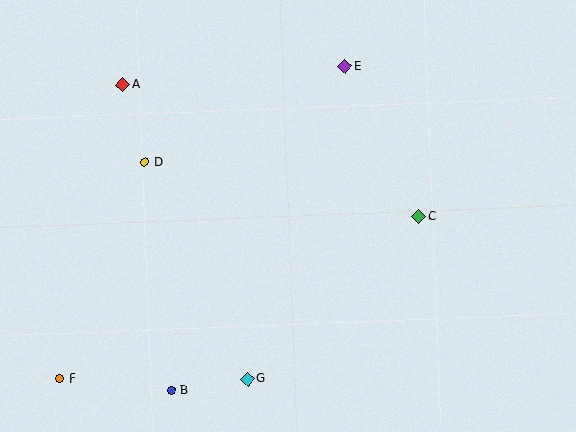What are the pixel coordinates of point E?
Point E is at (345, 67).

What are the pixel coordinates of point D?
Point D is at (144, 162).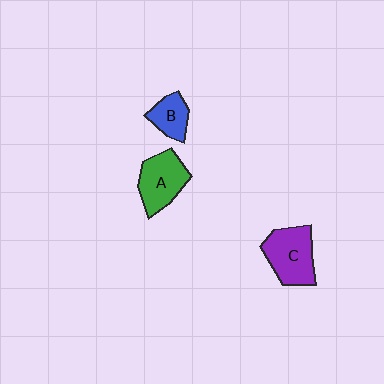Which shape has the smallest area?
Shape B (blue).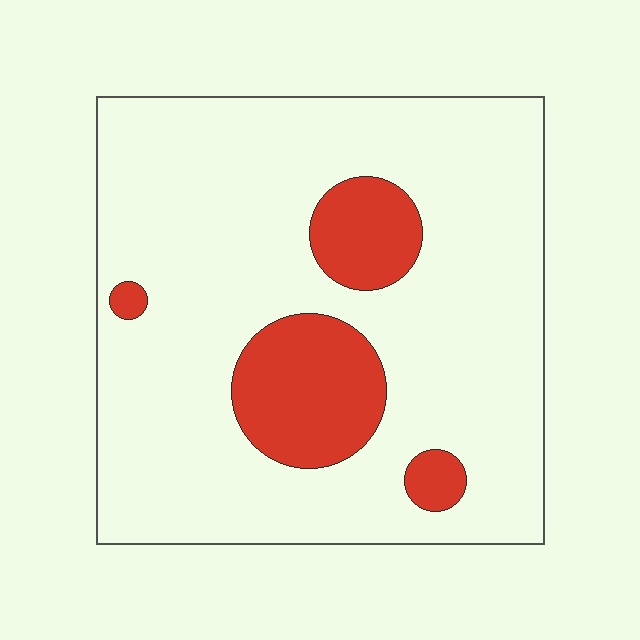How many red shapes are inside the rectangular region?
4.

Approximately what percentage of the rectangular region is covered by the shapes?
Approximately 15%.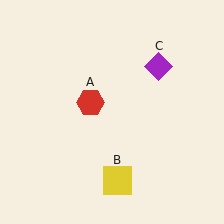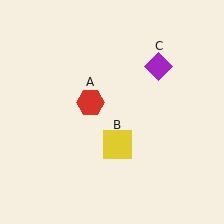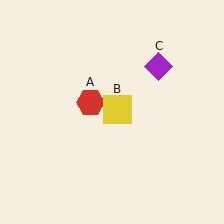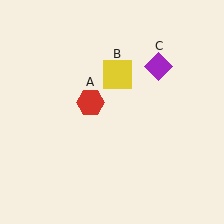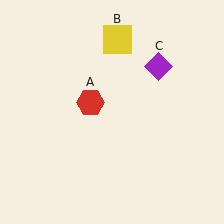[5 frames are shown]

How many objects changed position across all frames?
1 object changed position: yellow square (object B).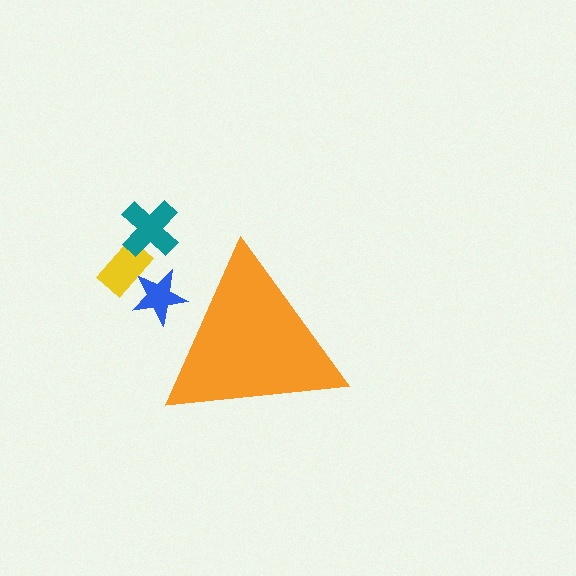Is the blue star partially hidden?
Yes, the blue star is partially hidden behind the orange triangle.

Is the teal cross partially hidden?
No, the teal cross is fully visible.